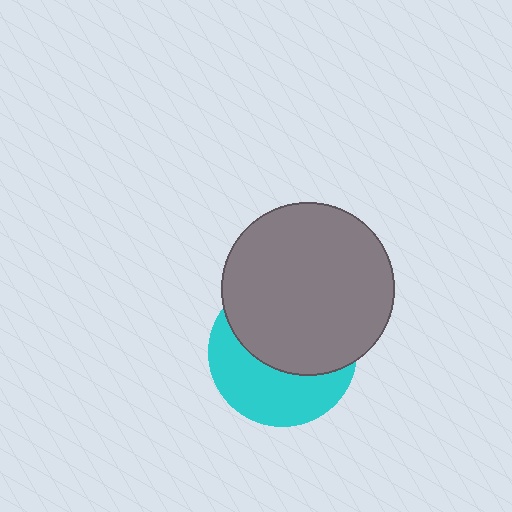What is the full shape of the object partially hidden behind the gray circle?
The partially hidden object is a cyan circle.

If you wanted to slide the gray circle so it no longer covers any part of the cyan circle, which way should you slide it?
Slide it up — that is the most direct way to separate the two shapes.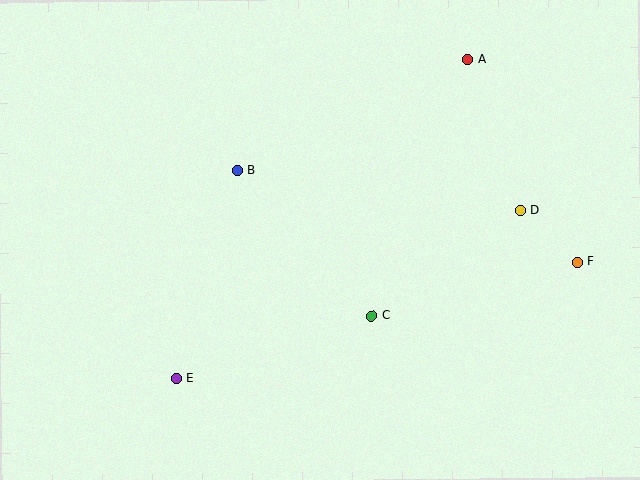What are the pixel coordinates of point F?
Point F is at (578, 262).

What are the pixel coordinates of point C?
Point C is at (372, 316).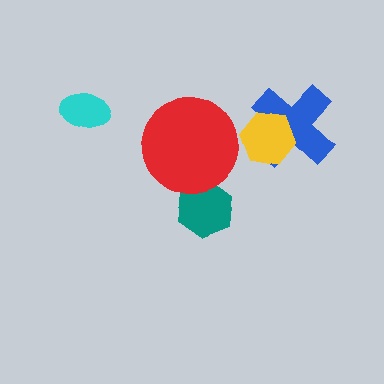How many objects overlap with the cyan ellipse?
0 objects overlap with the cyan ellipse.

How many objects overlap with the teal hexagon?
1 object overlaps with the teal hexagon.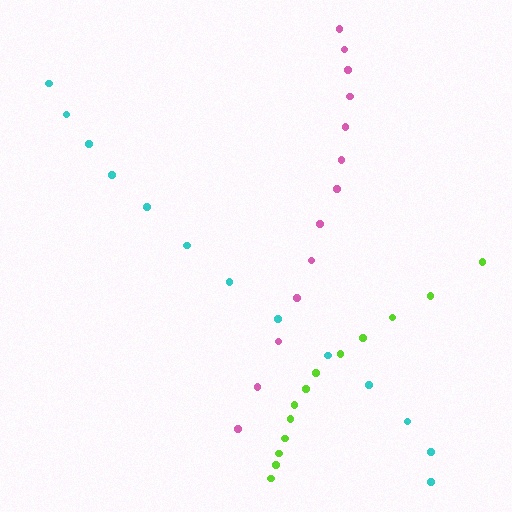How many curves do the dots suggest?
There are 3 distinct paths.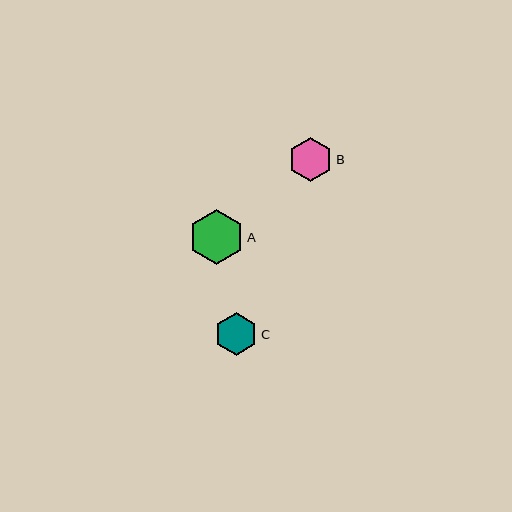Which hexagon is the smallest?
Hexagon C is the smallest with a size of approximately 43 pixels.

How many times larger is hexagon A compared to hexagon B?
Hexagon A is approximately 1.2 times the size of hexagon B.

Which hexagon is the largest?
Hexagon A is the largest with a size of approximately 55 pixels.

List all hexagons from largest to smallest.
From largest to smallest: A, B, C.